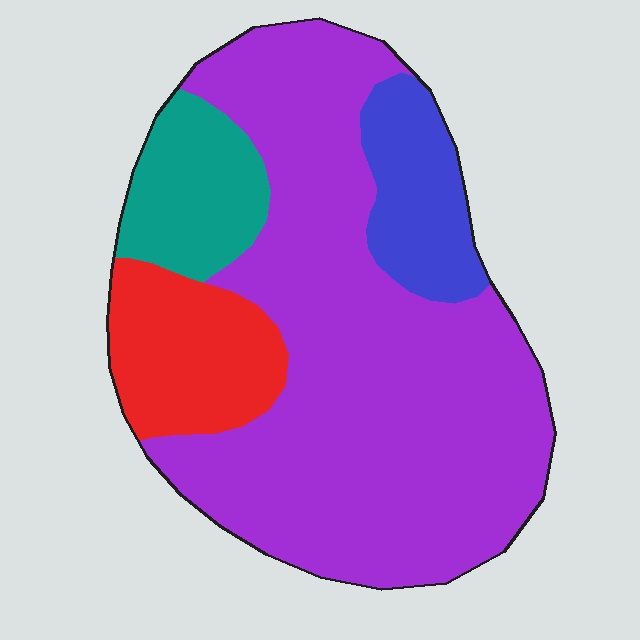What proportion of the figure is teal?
Teal covers 11% of the figure.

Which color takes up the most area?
Purple, at roughly 65%.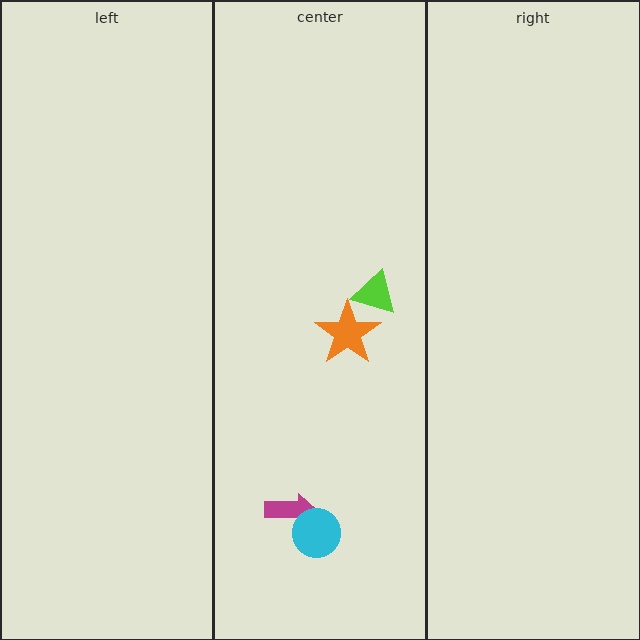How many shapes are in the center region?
4.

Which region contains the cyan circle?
The center region.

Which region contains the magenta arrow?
The center region.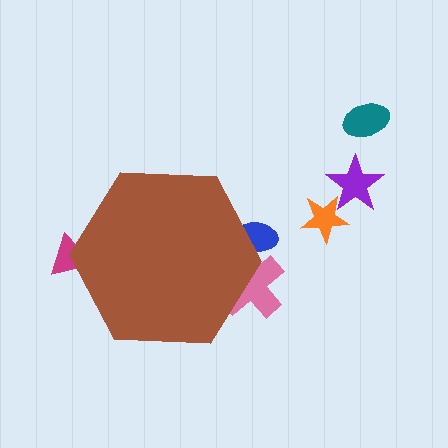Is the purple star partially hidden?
No, the purple star is fully visible.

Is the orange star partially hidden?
No, the orange star is fully visible.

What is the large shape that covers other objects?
A brown hexagon.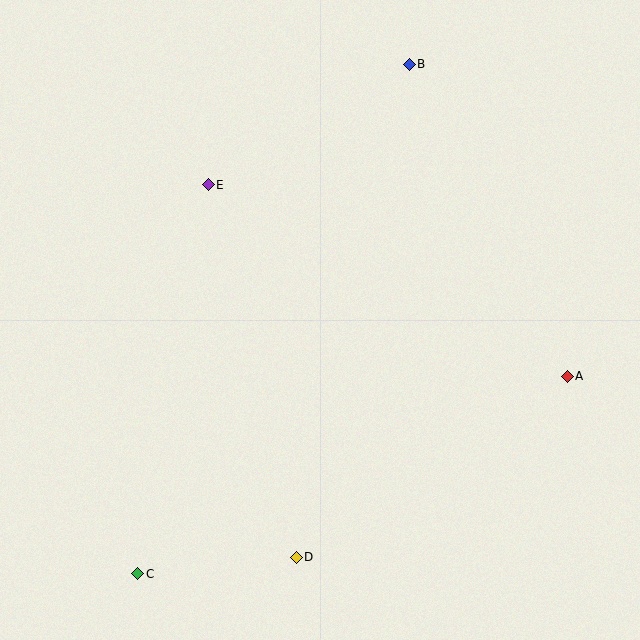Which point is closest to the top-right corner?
Point B is closest to the top-right corner.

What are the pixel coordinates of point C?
Point C is at (138, 574).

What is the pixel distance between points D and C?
The distance between D and C is 160 pixels.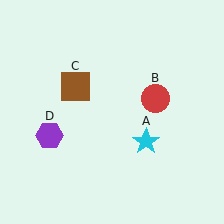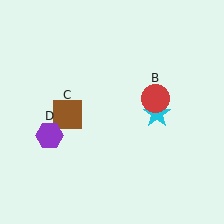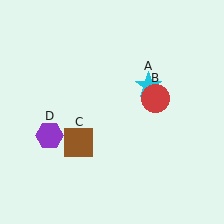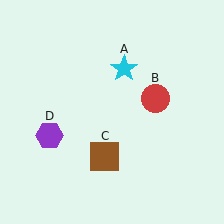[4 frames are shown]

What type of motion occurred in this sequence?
The cyan star (object A), brown square (object C) rotated counterclockwise around the center of the scene.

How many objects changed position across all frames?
2 objects changed position: cyan star (object A), brown square (object C).